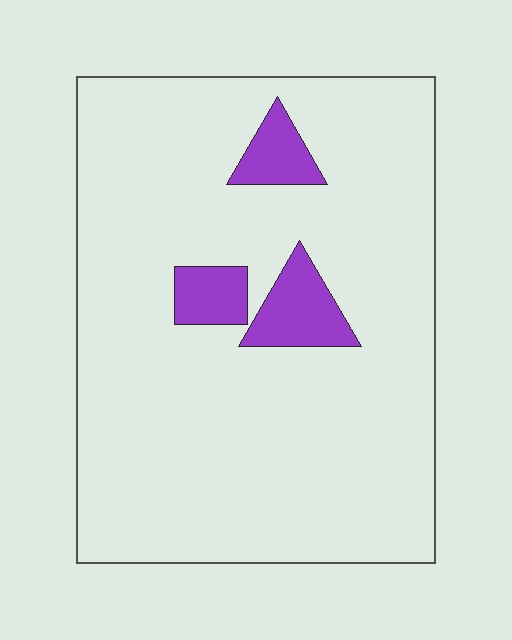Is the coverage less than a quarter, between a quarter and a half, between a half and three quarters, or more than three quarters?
Less than a quarter.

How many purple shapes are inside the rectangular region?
3.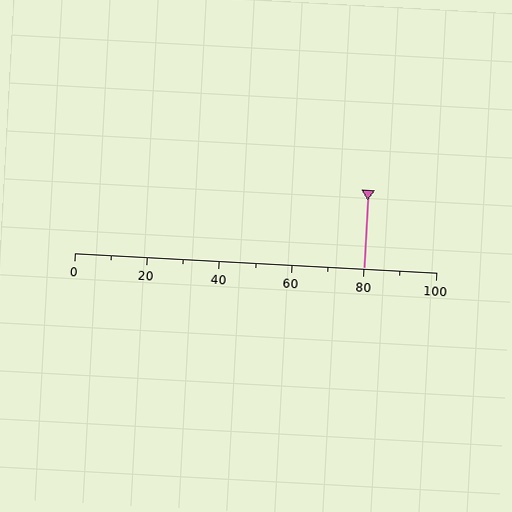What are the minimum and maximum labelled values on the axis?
The axis runs from 0 to 100.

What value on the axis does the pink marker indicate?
The marker indicates approximately 80.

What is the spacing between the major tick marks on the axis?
The major ticks are spaced 20 apart.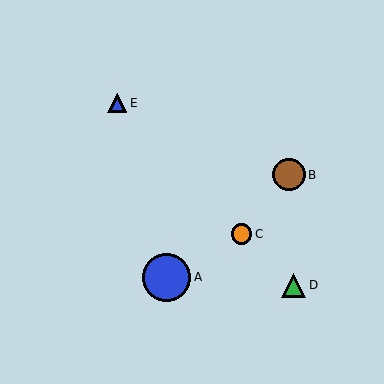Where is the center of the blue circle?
The center of the blue circle is at (167, 277).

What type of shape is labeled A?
Shape A is a blue circle.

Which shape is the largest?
The blue circle (labeled A) is the largest.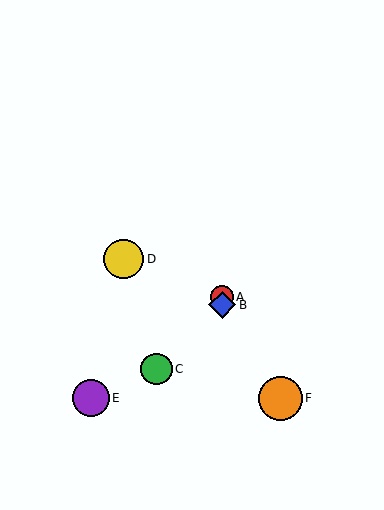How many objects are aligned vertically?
2 objects (A, B) are aligned vertically.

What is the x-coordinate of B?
Object B is at x≈222.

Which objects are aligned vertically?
Objects A, B are aligned vertically.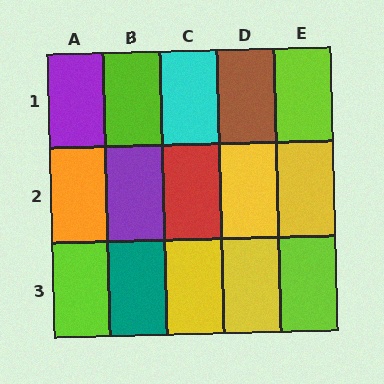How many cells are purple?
2 cells are purple.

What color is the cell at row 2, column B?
Purple.